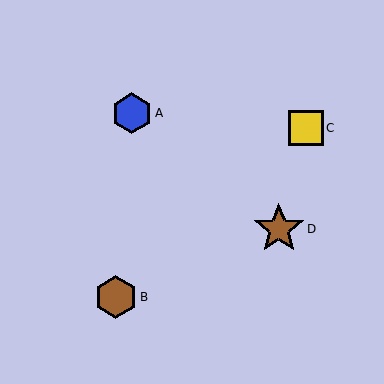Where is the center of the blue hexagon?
The center of the blue hexagon is at (132, 113).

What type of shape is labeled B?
Shape B is a brown hexagon.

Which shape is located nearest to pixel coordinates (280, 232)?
The brown star (labeled D) at (279, 229) is nearest to that location.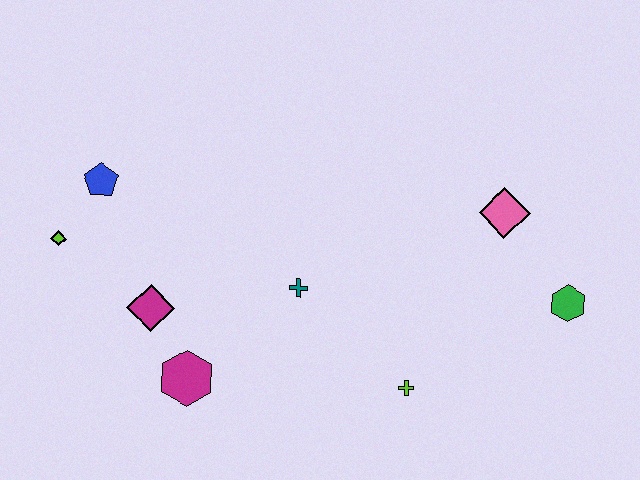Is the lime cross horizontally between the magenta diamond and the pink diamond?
Yes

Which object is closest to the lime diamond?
The blue pentagon is closest to the lime diamond.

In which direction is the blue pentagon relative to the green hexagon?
The blue pentagon is to the left of the green hexagon.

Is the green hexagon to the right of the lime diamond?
Yes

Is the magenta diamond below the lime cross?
No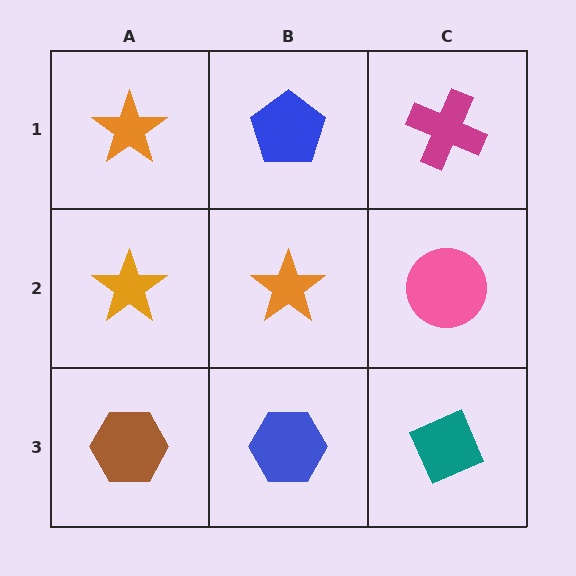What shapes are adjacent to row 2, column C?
A magenta cross (row 1, column C), a teal diamond (row 3, column C), an orange star (row 2, column B).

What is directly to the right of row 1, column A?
A blue pentagon.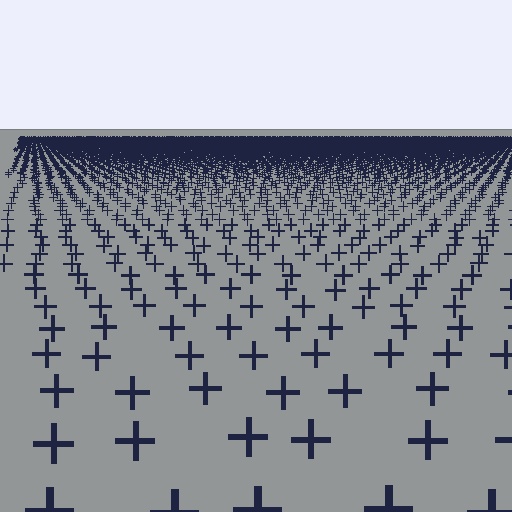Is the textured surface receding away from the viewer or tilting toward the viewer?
The surface is receding away from the viewer. Texture elements get smaller and denser toward the top.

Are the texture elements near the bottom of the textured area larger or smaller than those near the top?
Larger. Near the bottom, elements are closer to the viewer and appear at a bigger on-screen size.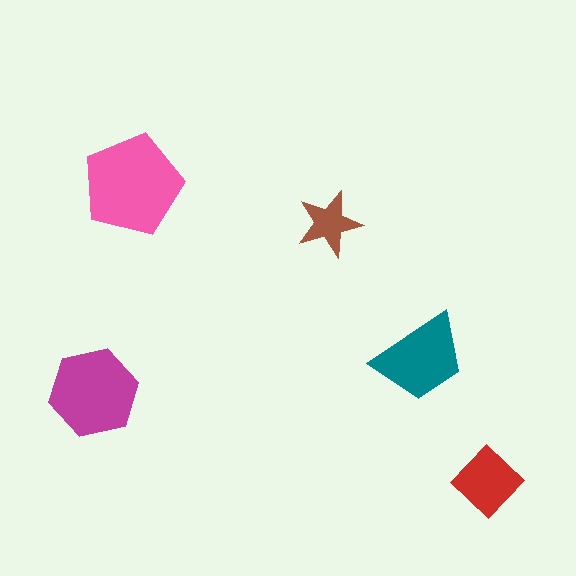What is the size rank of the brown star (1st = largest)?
5th.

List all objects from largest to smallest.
The pink pentagon, the magenta hexagon, the teal trapezoid, the red diamond, the brown star.